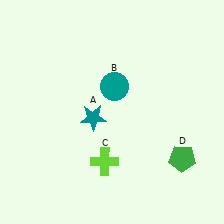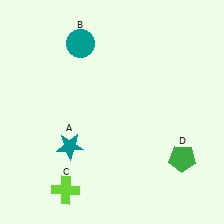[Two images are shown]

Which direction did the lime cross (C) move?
The lime cross (C) moved left.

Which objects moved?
The objects that moved are: the teal star (A), the teal circle (B), the lime cross (C).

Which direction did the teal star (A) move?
The teal star (A) moved down.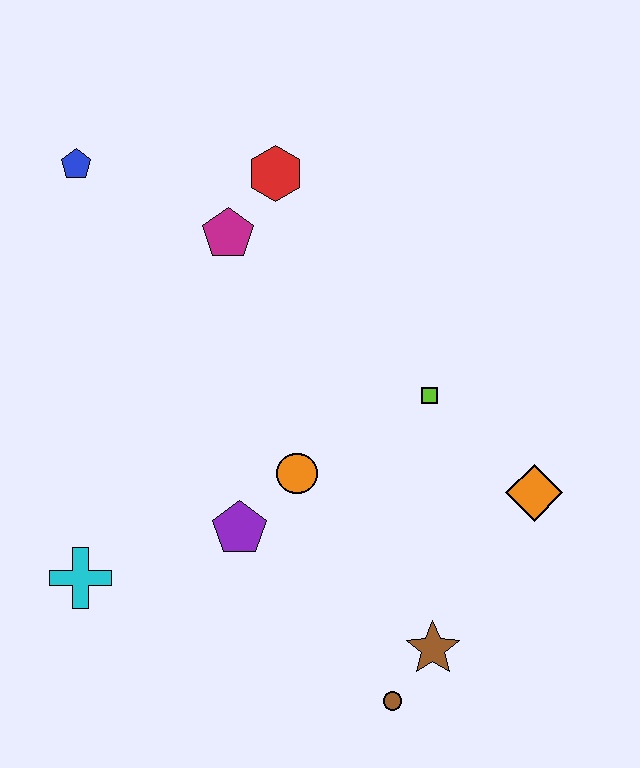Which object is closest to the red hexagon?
The magenta pentagon is closest to the red hexagon.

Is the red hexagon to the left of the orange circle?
Yes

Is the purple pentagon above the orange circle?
No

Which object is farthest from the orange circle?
The blue pentagon is farthest from the orange circle.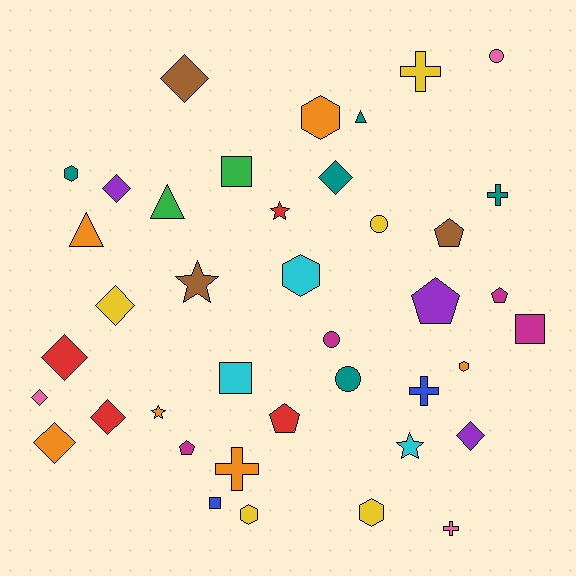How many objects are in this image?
There are 40 objects.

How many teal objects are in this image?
There are 5 teal objects.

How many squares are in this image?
There are 4 squares.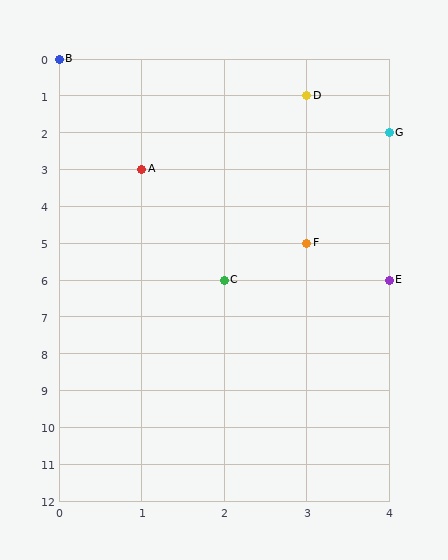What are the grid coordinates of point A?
Point A is at grid coordinates (1, 3).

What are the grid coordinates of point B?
Point B is at grid coordinates (0, 0).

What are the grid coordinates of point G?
Point G is at grid coordinates (4, 2).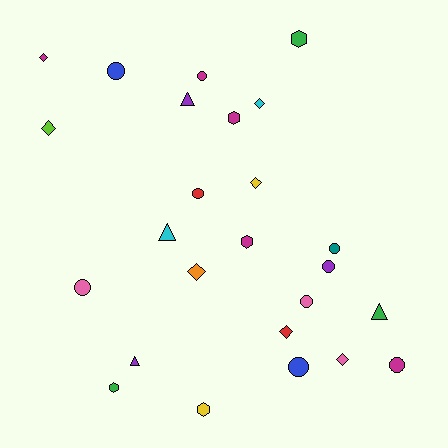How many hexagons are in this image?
There are 5 hexagons.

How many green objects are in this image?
There are 3 green objects.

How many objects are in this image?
There are 25 objects.